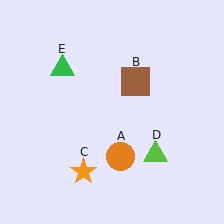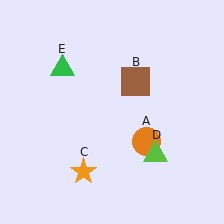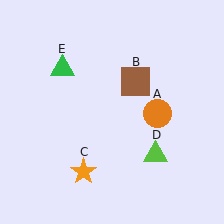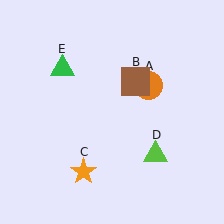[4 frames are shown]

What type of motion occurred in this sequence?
The orange circle (object A) rotated counterclockwise around the center of the scene.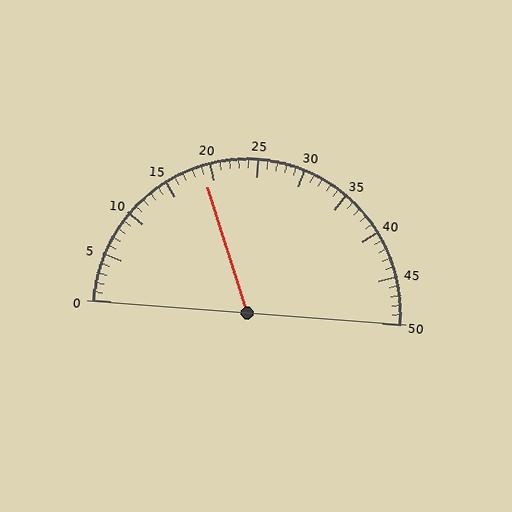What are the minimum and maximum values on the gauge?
The gauge ranges from 0 to 50.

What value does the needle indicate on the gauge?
The needle indicates approximately 19.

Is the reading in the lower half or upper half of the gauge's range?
The reading is in the lower half of the range (0 to 50).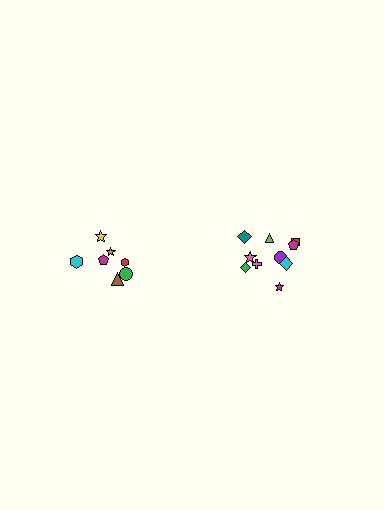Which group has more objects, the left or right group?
The right group.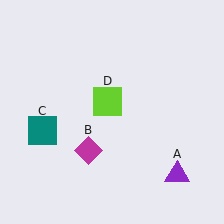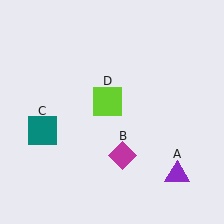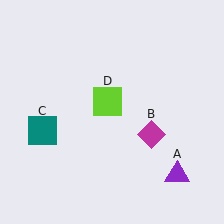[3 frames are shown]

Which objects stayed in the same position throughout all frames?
Purple triangle (object A) and teal square (object C) and lime square (object D) remained stationary.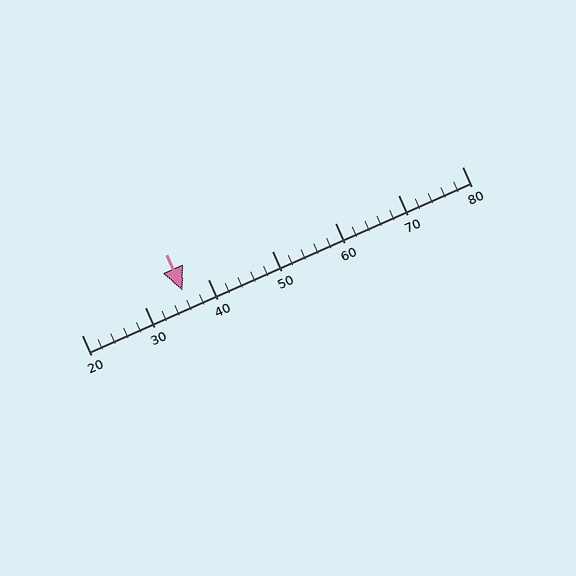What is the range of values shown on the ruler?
The ruler shows values from 20 to 80.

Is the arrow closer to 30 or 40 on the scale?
The arrow is closer to 40.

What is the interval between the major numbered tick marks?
The major tick marks are spaced 10 units apart.